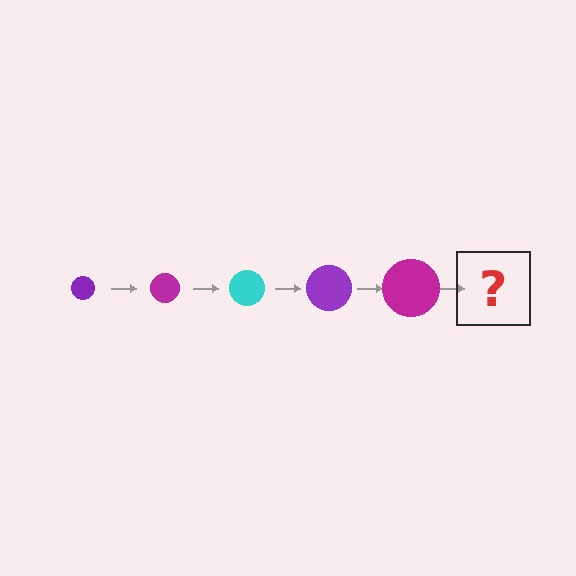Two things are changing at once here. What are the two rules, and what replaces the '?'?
The two rules are that the circle grows larger each step and the color cycles through purple, magenta, and cyan. The '?' should be a cyan circle, larger than the previous one.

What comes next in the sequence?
The next element should be a cyan circle, larger than the previous one.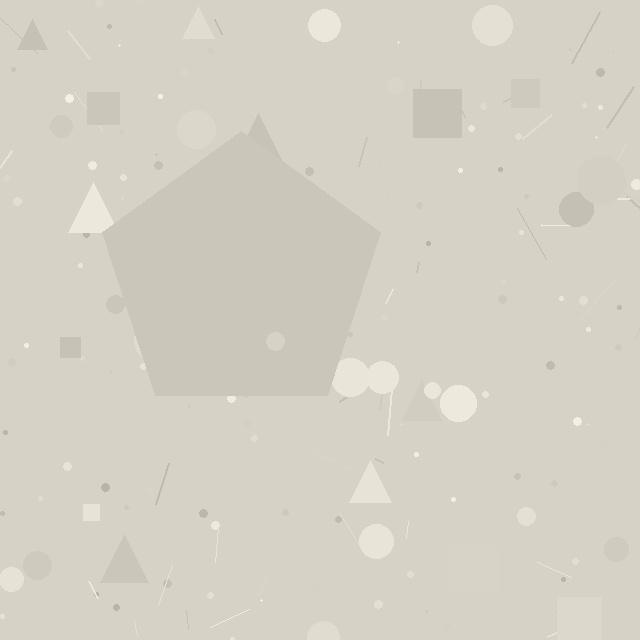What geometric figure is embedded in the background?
A pentagon is embedded in the background.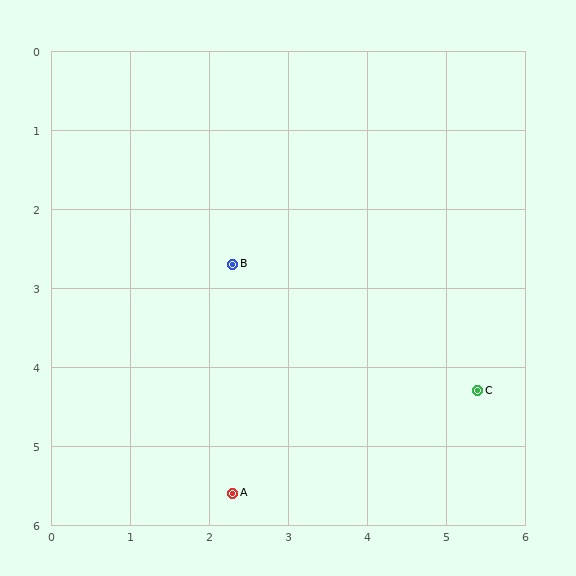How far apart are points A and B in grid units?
Points A and B are about 2.9 grid units apart.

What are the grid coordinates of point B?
Point B is at approximately (2.3, 2.7).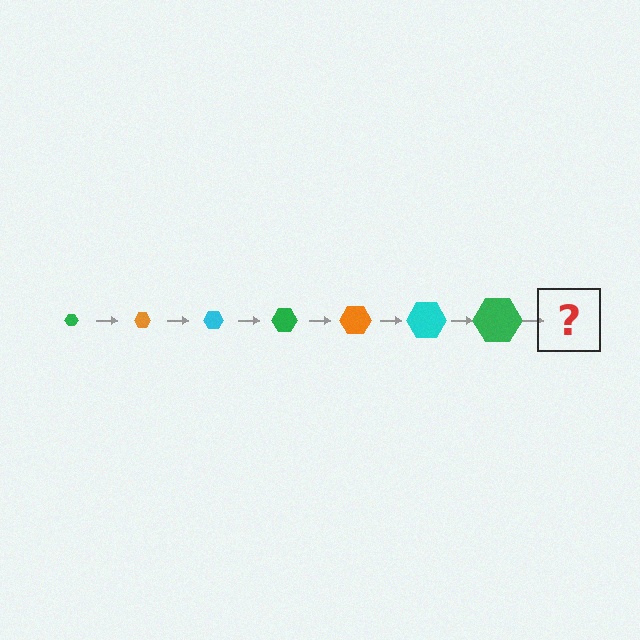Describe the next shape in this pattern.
It should be an orange hexagon, larger than the previous one.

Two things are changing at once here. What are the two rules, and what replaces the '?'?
The two rules are that the hexagon grows larger each step and the color cycles through green, orange, and cyan. The '?' should be an orange hexagon, larger than the previous one.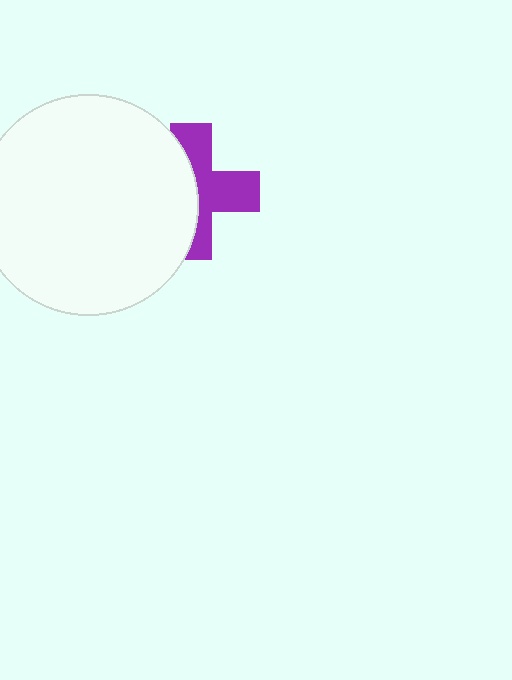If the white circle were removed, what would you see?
You would see the complete purple cross.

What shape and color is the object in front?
The object in front is a white circle.